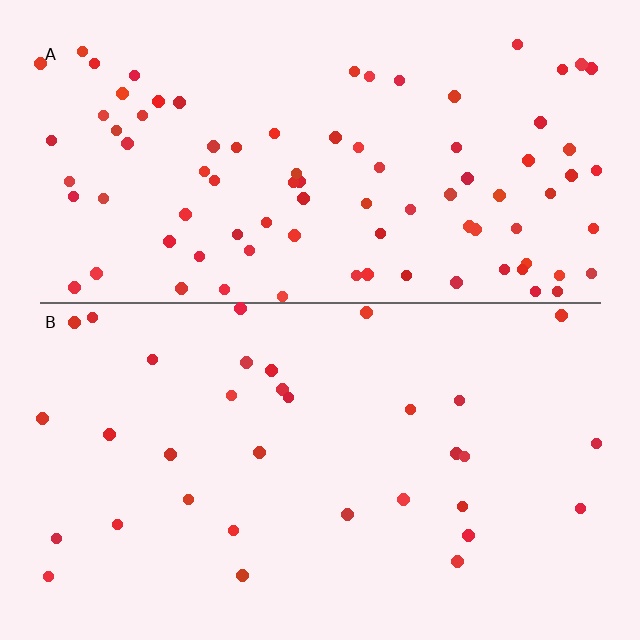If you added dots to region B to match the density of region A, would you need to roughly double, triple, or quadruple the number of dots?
Approximately triple.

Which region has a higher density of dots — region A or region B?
A (the top).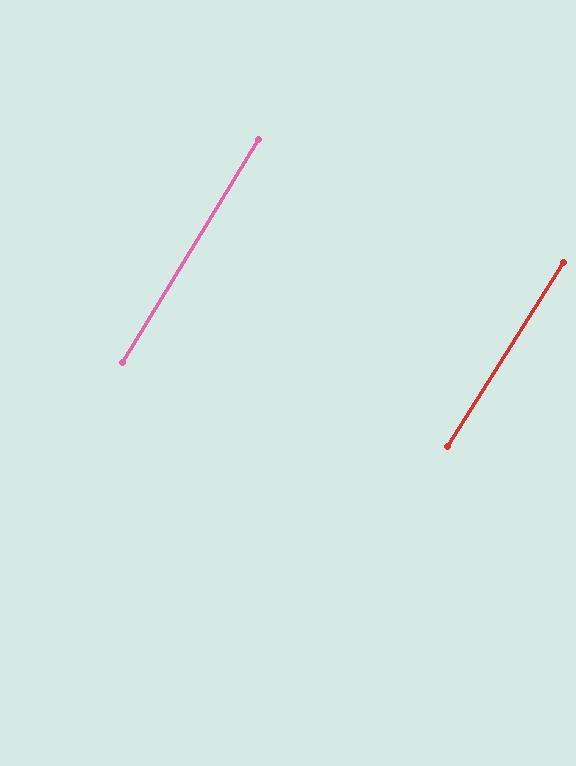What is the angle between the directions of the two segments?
Approximately 1 degree.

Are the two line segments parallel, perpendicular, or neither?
Parallel — their directions differ by only 1.0°.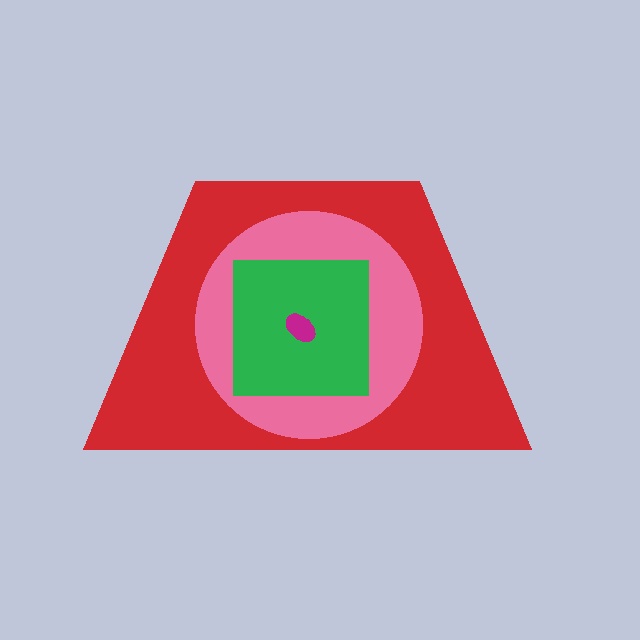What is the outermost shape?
The red trapezoid.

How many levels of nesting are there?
4.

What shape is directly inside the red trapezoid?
The pink circle.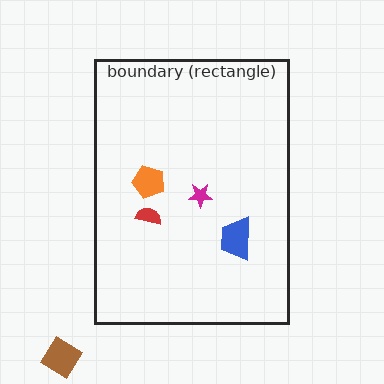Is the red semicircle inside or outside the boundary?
Inside.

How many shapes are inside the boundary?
4 inside, 1 outside.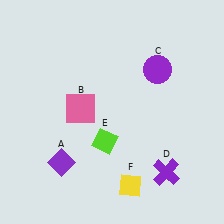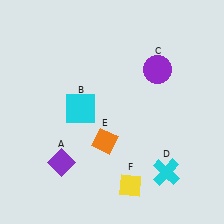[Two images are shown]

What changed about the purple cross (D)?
In Image 1, D is purple. In Image 2, it changed to cyan.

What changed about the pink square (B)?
In Image 1, B is pink. In Image 2, it changed to cyan.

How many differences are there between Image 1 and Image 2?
There are 3 differences between the two images.